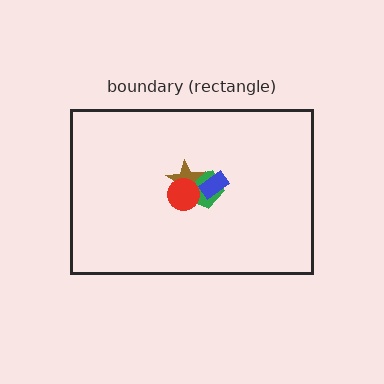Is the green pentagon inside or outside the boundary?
Inside.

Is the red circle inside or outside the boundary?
Inside.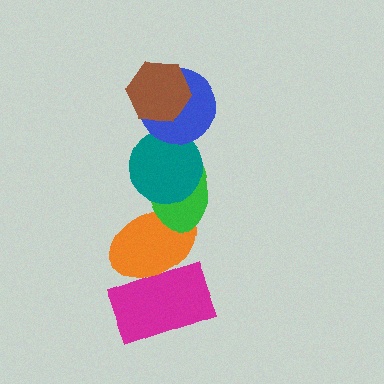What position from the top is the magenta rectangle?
The magenta rectangle is 6th from the top.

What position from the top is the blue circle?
The blue circle is 2nd from the top.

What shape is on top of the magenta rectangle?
The orange ellipse is on top of the magenta rectangle.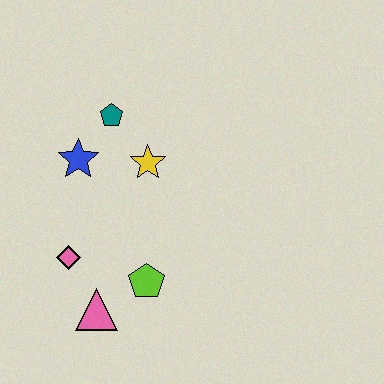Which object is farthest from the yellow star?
The pink triangle is farthest from the yellow star.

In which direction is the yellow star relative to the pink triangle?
The yellow star is above the pink triangle.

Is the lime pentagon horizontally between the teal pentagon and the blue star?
No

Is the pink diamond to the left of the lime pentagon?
Yes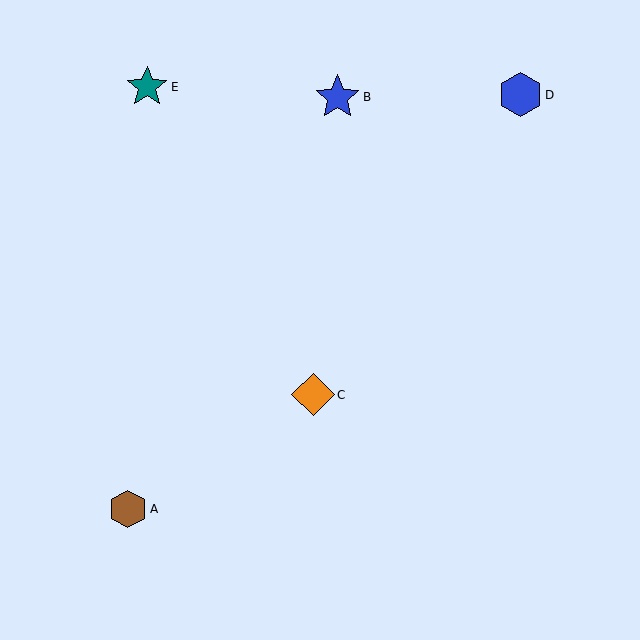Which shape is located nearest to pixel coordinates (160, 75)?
The teal star (labeled E) at (147, 87) is nearest to that location.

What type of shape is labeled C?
Shape C is an orange diamond.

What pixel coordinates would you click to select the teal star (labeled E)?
Click at (147, 87) to select the teal star E.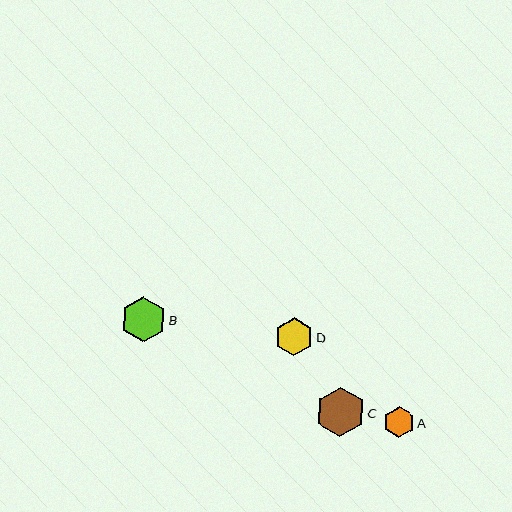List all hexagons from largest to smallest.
From largest to smallest: C, B, D, A.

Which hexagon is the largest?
Hexagon C is the largest with a size of approximately 49 pixels.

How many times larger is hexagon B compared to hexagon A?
Hexagon B is approximately 1.5 times the size of hexagon A.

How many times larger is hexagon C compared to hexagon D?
Hexagon C is approximately 1.3 times the size of hexagon D.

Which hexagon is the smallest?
Hexagon A is the smallest with a size of approximately 31 pixels.